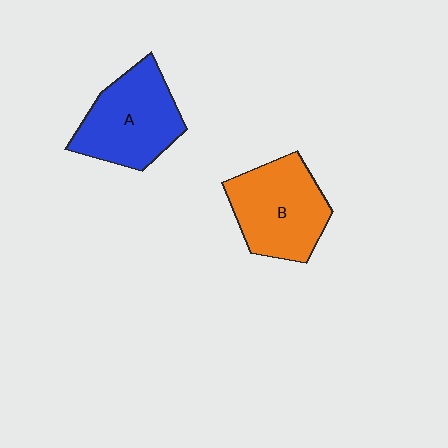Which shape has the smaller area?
Shape A (blue).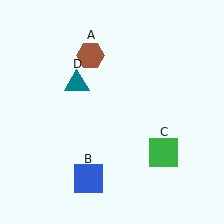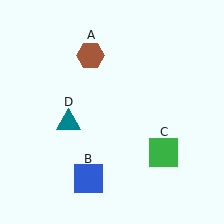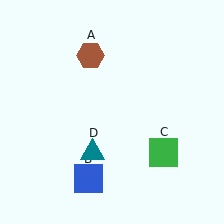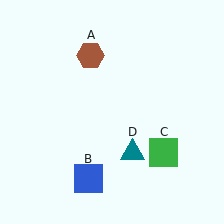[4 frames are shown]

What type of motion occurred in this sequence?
The teal triangle (object D) rotated counterclockwise around the center of the scene.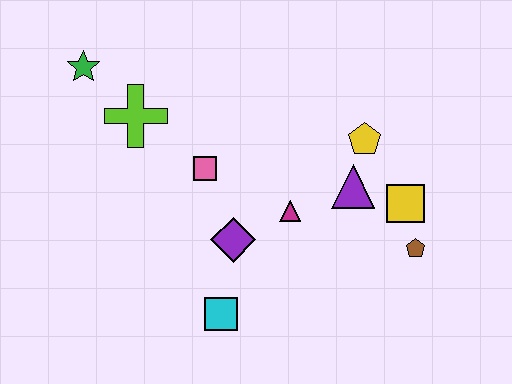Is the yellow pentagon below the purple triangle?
No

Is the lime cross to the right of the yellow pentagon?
No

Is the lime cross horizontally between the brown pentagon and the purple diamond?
No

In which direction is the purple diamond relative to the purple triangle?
The purple diamond is to the left of the purple triangle.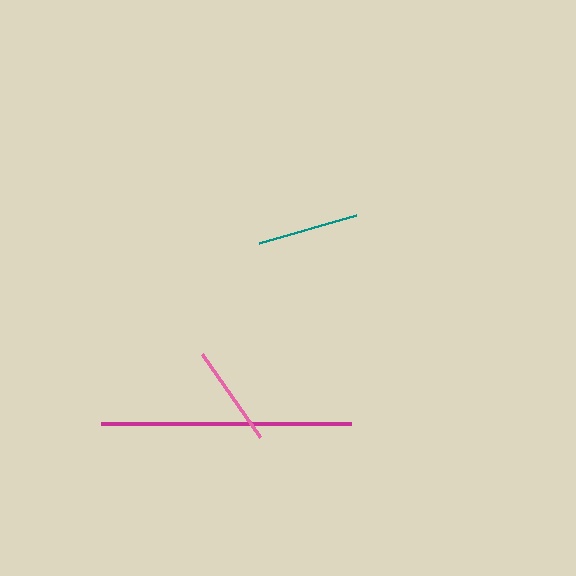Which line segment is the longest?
The magenta line is the longest at approximately 250 pixels.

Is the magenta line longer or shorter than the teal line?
The magenta line is longer than the teal line.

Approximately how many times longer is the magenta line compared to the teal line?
The magenta line is approximately 2.5 times the length of the teal line.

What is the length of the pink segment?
The pink segment is approximately 102 pixels long.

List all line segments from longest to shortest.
From longest to shortest: magenta, pink, teal.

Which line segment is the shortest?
The teal line is the shortest at approximately 102 pixels.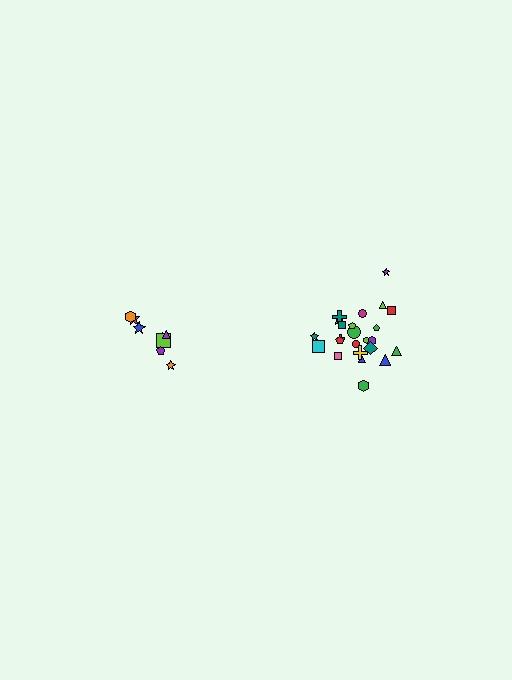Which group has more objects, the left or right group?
The right group.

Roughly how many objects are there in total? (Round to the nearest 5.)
Roughly 35 objects in total.